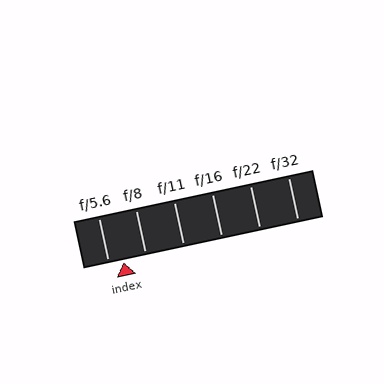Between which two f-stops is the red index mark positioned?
The index mark is between f/5.6 and f/8.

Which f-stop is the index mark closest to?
The index mark is closest to f/5.6.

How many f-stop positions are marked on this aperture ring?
There are 6 f-stop positions marked.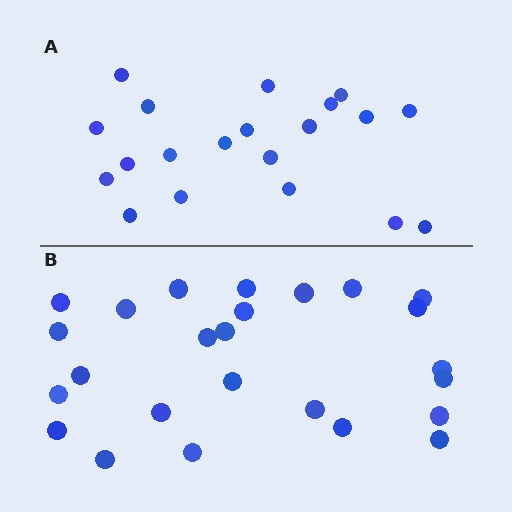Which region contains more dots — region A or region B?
Region B (the bottom region) has more dots.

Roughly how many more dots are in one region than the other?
Region B has about 5 more dots than region A.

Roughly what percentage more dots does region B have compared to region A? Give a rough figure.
About 25% more.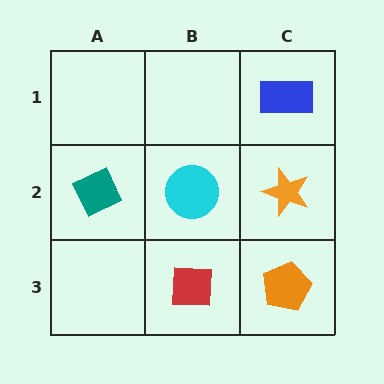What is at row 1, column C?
A blue rectangle.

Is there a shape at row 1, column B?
No, that cell is empty.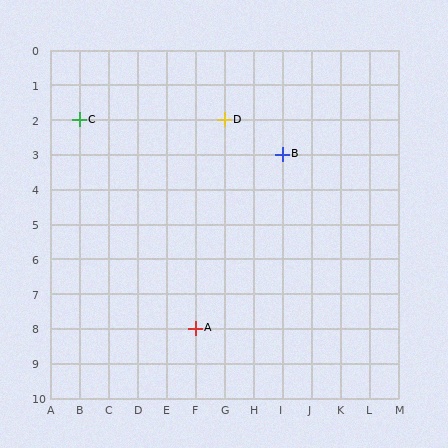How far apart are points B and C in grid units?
Points B and C are 7 columns and 1 row apart (about 7.1 grid units diagonally).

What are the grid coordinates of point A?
Point A is at grid coordinates (F, 8).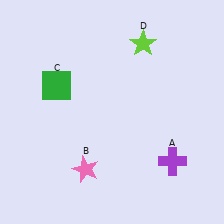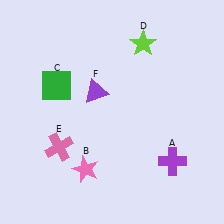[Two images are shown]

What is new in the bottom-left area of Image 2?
A pink cross (E) was added in the bottom-left area of Image 2.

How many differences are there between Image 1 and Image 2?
There are 2 differences between the two images.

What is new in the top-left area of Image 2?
A purple triangle (F) was added in the top-left area of Image 2.